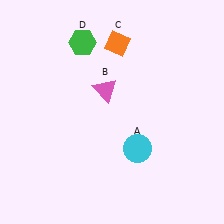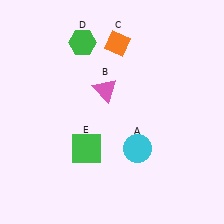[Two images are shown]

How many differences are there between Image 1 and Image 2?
There is 1 difference between the two images.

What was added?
A green square (E) was added in Image 2.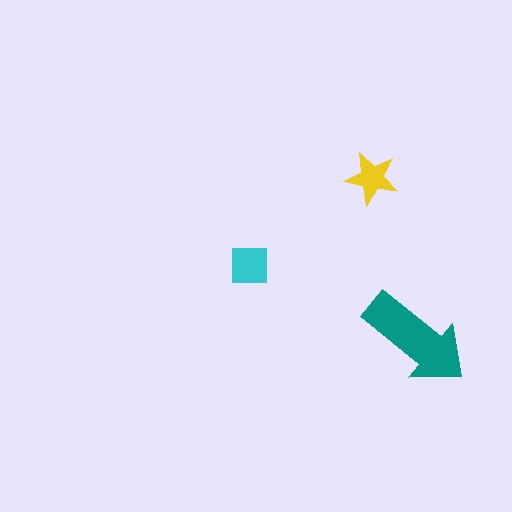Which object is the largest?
The teal arrow.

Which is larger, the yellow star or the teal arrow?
The teal arrow.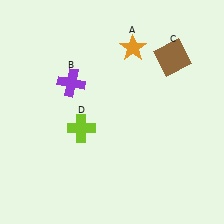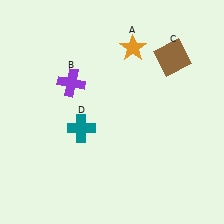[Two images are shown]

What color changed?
The cross (D) changed from lime in Image 1 to teal in Image 2.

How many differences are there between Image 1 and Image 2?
There is 1 difference between the two images.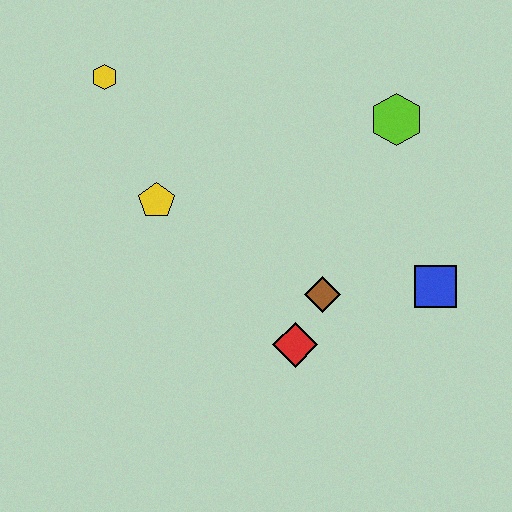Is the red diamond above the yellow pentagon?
No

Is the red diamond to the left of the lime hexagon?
Yes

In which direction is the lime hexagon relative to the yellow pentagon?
The lime hexagon is to the right of the yellow pentagon.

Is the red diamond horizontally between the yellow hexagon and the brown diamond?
Yes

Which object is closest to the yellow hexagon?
The yellow pentagon is closest to the yellow hexagon.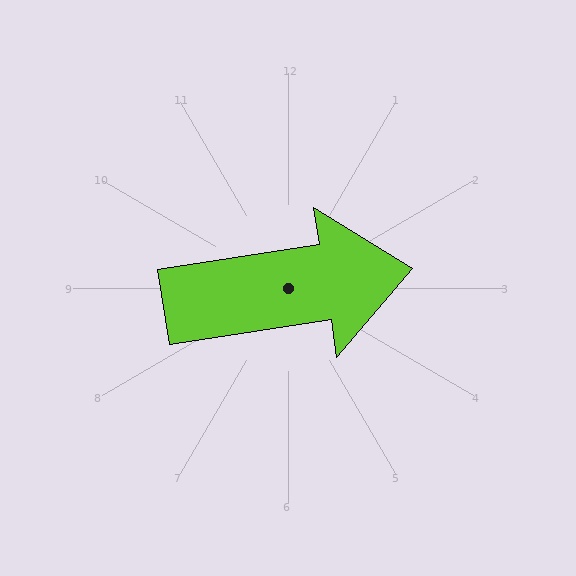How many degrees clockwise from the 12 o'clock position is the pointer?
Approximately 81 degrees.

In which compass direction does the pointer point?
East.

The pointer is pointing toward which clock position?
Roughly 3 o'clock.